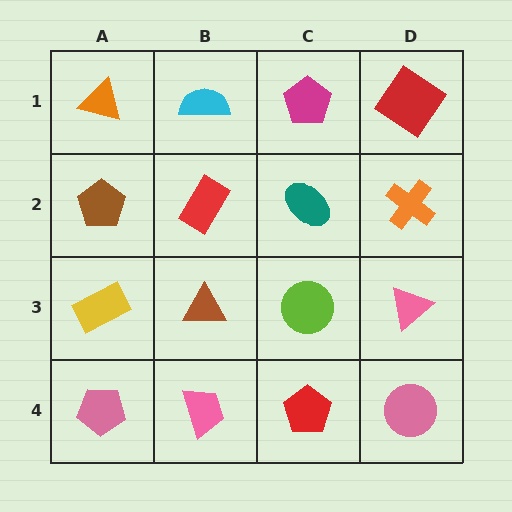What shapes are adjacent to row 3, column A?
A brown pentagon (row 2, column A), a pink pentagon (row 4, column A), a brown triangle (row 3, column B).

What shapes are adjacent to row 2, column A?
An orange triangle (row 1, column A), a yellow rectangle (row 3, column A), a red rectangle (row 2, column B).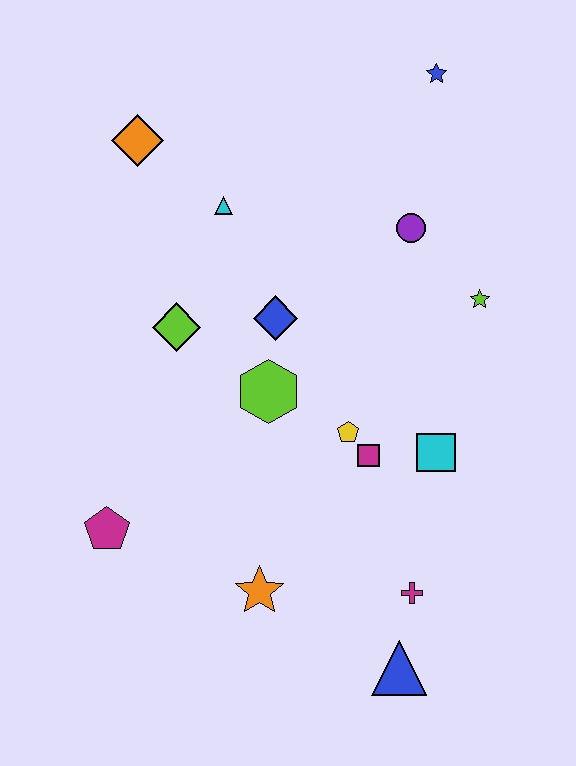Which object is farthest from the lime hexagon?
The blue star is farthest from the lime hexagon.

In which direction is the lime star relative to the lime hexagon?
The lime star is to the right of the lime hexagon.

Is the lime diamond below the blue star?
Yes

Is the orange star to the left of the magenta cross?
Yes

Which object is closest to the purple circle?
The lime star is closest to the purple circle.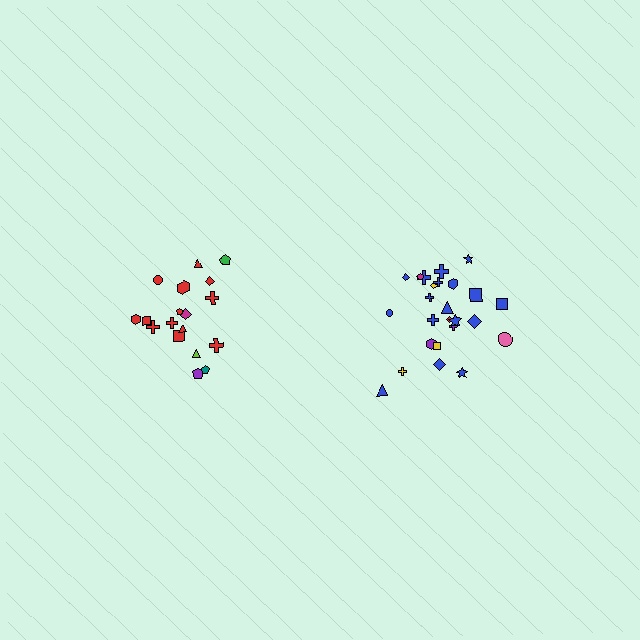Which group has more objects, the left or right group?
The right group.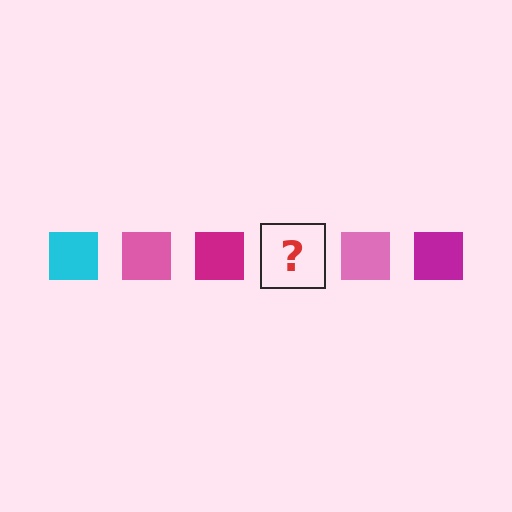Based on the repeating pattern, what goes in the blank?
The blank should be a cyan square.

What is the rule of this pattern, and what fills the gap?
The rule is that the pattern cycles through cyan, pink, magenta squares. The gap should be filled with a cyan square.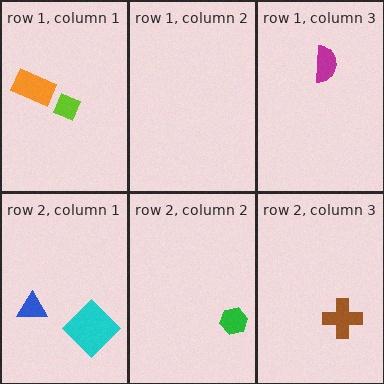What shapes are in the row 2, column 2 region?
The green hexagon.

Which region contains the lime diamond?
The row 1, column 1 region.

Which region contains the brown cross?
The row 2, column 3 region.